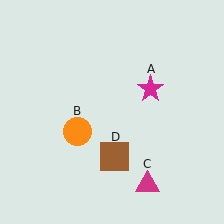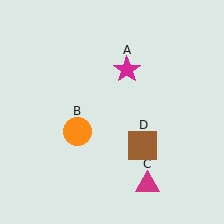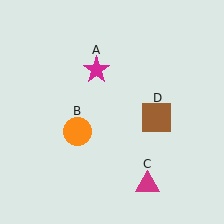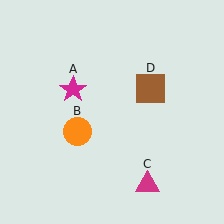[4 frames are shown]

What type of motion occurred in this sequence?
The magenta star (object A), brown square (object D) rotated counterclockwise around the center of the scene.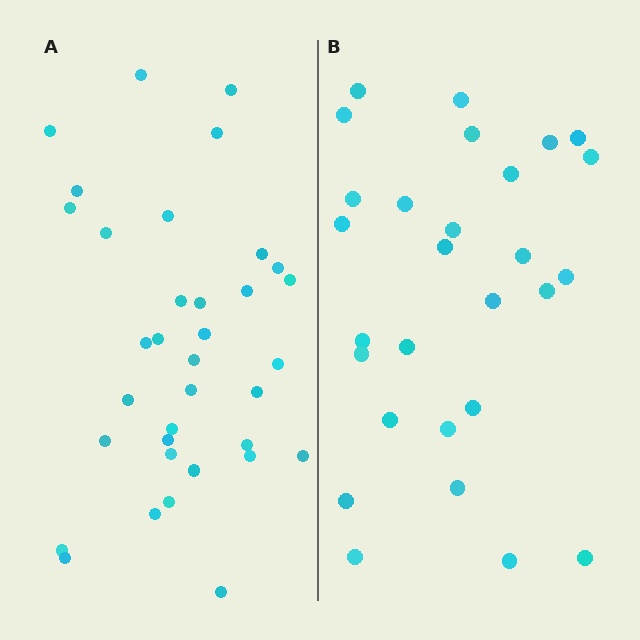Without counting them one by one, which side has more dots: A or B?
Region A (the left region) has more dots.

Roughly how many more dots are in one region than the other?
Region A has roughly 8 or so more dots than region B.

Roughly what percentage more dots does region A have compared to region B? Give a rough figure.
About 25% more.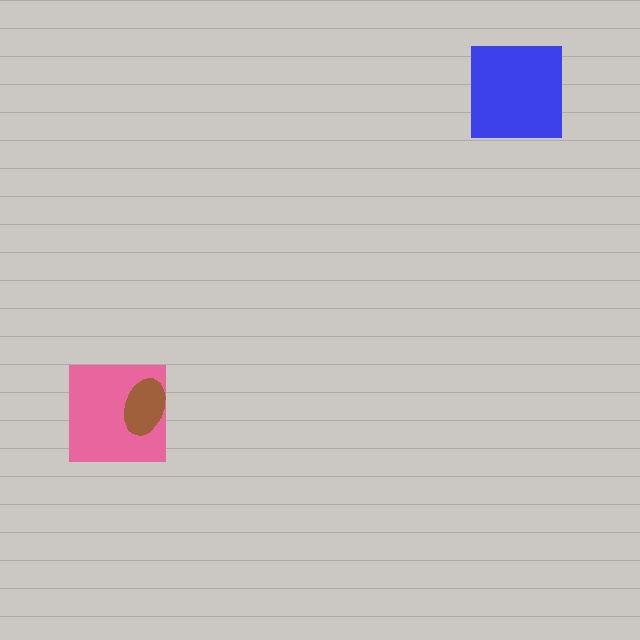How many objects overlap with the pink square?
1 object overlaps with the pink square.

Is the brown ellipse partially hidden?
No, no other shape covers it.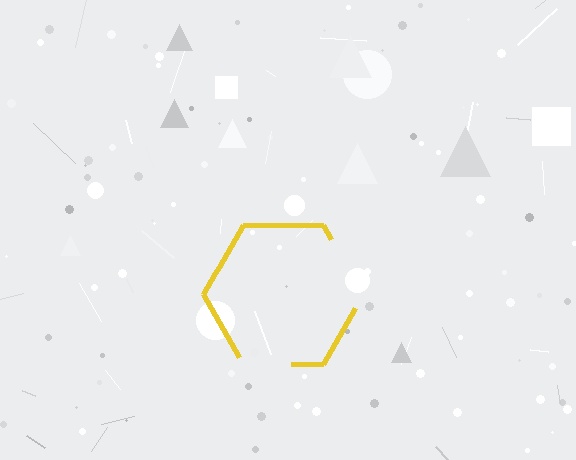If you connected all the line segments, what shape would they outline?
They would outline a hexagon.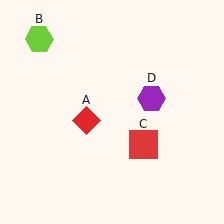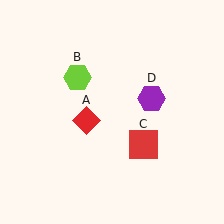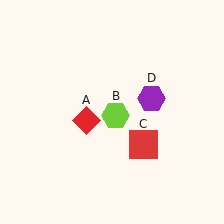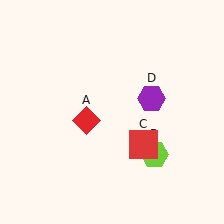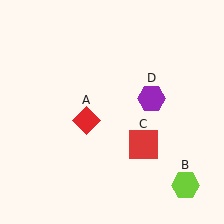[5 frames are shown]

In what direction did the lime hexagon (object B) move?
The lime hexagon (object B) moved down and to the right.